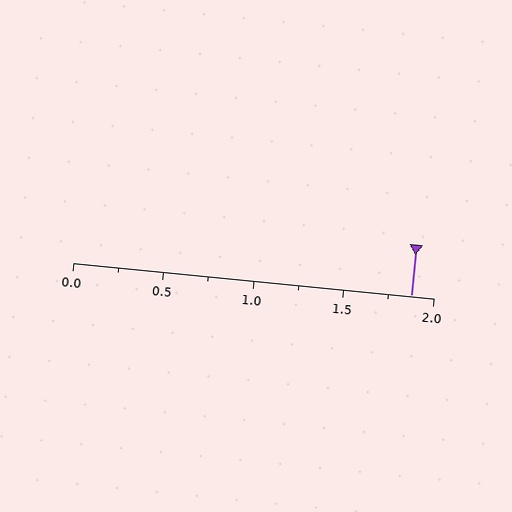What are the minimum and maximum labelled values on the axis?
The axis runs from 0.0 to 2.0.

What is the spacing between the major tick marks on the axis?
The major ticks are spaced 0.5 apart.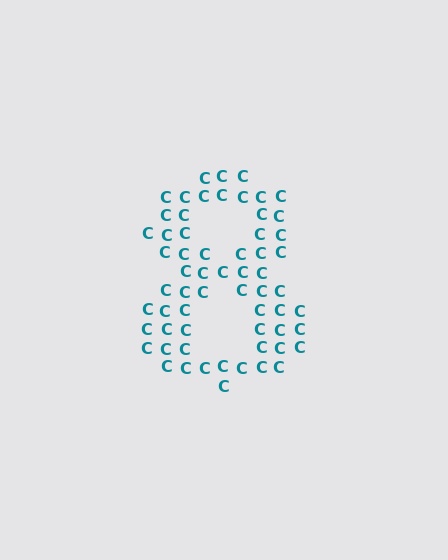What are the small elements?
The small elements are letter C's.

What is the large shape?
The large shape is the digit 8.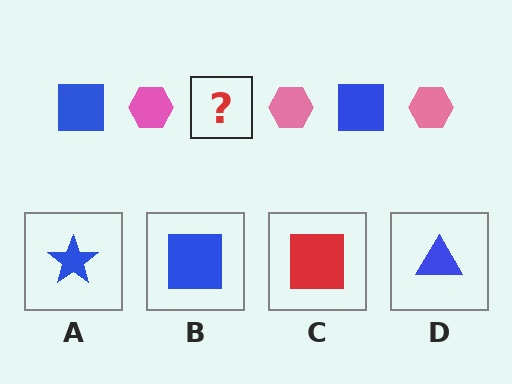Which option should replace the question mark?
Option B.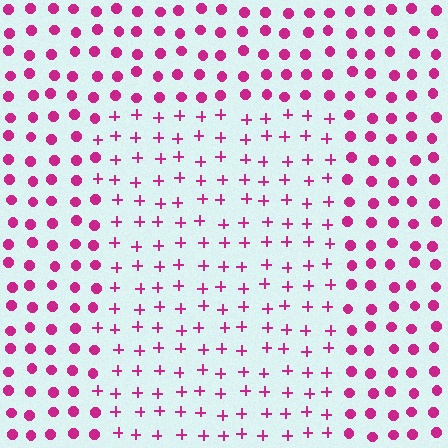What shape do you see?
I see a rectangle.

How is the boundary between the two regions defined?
The boundary is defined by a change in element shape: plus signs inside vs. circles outside. All elements share the same color and spacing.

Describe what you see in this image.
The image is filled with small magenta elements arranged in a uniform grid. A rectangle-shaped region contains plus signs, while the surrounding area contains circles. The boundary is defined purely by the change in element shape.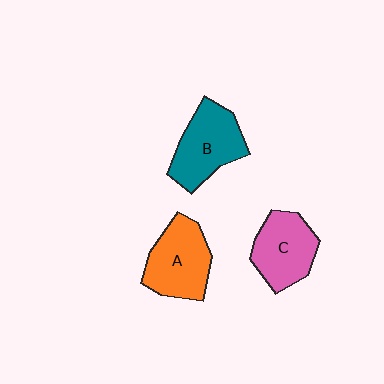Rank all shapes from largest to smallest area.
From largest to smallest: B (teal), A (orange), C (pink).